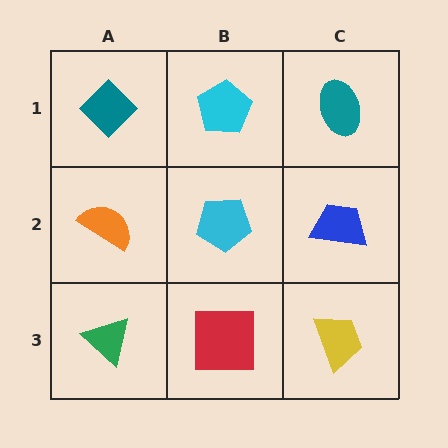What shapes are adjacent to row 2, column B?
A cyan pentagon (row 1, column B), a red square (row 3, column B), an orange semicircle (row 2, column A), a blue trapezoid (row 2, column C).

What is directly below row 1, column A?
An orange semicircle.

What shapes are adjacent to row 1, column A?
An orange semicircle (row 2, column A), a cyan pentagon (row 1, column B).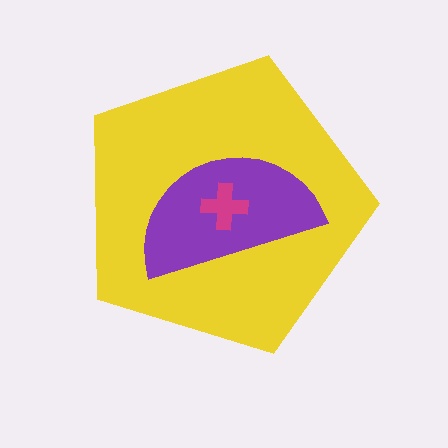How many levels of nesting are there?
3.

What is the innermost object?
The magenta cross.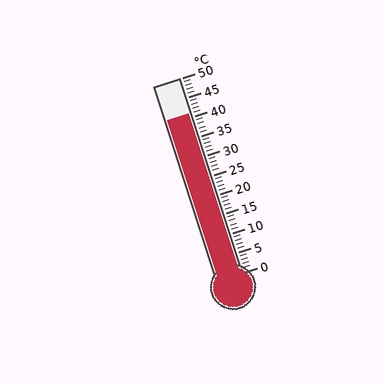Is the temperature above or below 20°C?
The temperature is above 20°C.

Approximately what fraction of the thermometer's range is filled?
The thermometer is filled to approximately 80% of its range.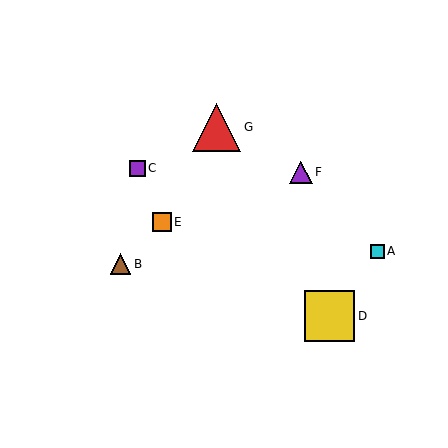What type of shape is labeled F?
Shape F is a purple triangle.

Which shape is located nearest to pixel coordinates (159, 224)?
The orange square (labeled E) at (162, 222) is nearest to that location.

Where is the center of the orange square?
The center of the orange square is at (162, 222).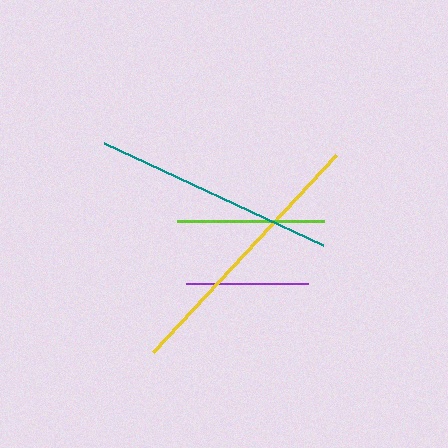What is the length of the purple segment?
The purple segment is approximately 123 pixels long.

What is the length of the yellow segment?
The yellow segment is approximately 268 pixels long.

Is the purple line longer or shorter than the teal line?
The teal line is longer than the purple line.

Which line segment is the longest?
The yellow line is the longest at approximately 268 pixels.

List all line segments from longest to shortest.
From longest to shortest: yellow, teal, lime, purple.